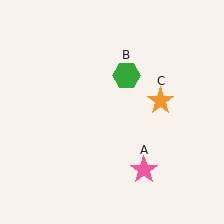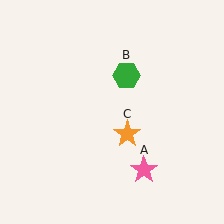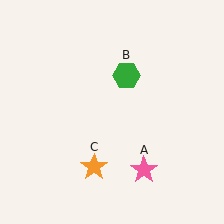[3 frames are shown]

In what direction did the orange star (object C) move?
The orange star (object C) moved down and to the left.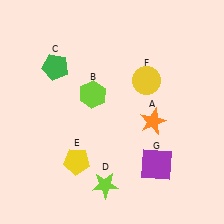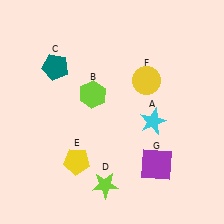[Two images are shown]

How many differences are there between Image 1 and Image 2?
There are 2 differences between the two images.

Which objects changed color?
A changed from orange to cyan. C changed from green to teal.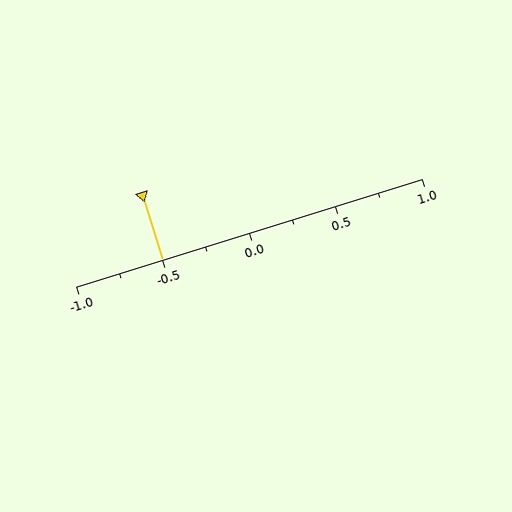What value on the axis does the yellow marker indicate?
The marker indicates approximately -0.5.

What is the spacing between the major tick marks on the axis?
The major ticks are spaced 0.5 apart.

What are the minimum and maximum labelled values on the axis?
The axis runs from -1.0 to 1.0.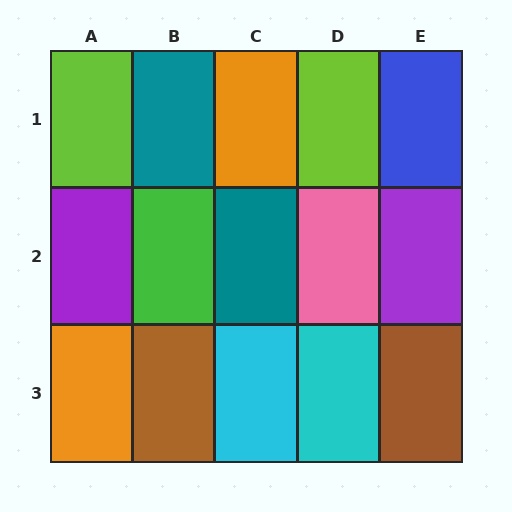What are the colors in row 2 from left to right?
Purple, green, teal, pink, purple.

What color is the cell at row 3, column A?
Orange.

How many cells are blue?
1 cell is blue.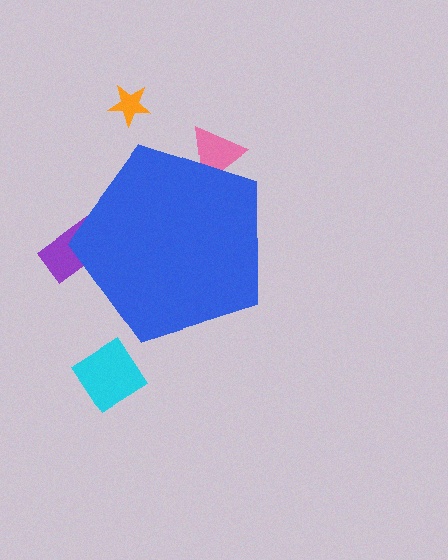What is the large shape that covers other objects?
A blue pentagon.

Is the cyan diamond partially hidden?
No, the cyan diamond is fully visible.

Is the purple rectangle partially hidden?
Yes, the purple rectangle is partially hidden behind the blue pentagon.